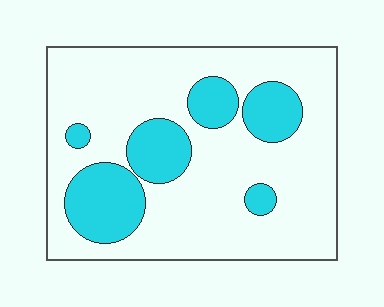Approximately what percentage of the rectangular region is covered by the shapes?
Approximately 25%.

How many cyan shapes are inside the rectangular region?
6.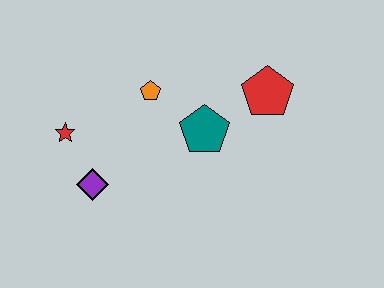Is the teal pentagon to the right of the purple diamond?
Yes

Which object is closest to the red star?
The purple diamond is closest to the red star.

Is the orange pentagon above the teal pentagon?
Yes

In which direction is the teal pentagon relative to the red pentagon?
The teal pentagon is to the left of the red pentagon.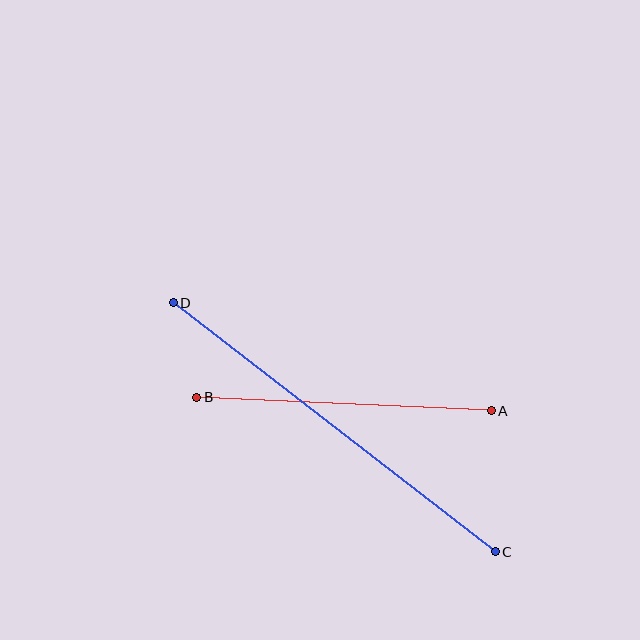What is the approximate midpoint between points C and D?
The midpoint is at approximately (334, 427) pixels.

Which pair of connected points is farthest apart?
Points C and D are farthest apart.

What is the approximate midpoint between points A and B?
The midpoint is at approximately (344, 404) pixels.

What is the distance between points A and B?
The distance is approximately 295 pixels.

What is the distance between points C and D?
The distance is approximately 407 pixels.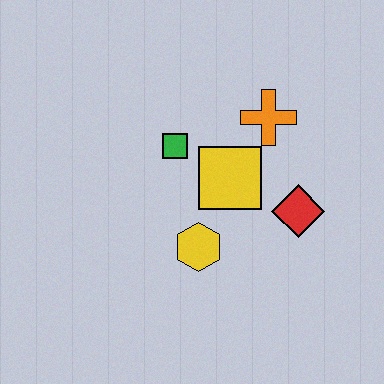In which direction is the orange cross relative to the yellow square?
The orange cross is above the yellow square.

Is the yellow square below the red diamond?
No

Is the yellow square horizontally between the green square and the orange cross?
Yes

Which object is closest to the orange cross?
The yellow square is closest to the orange cross.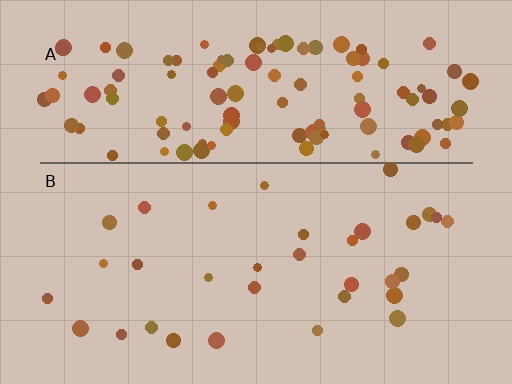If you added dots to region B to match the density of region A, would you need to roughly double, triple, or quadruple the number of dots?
Approximately quadruple.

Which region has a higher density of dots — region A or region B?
A (the top).